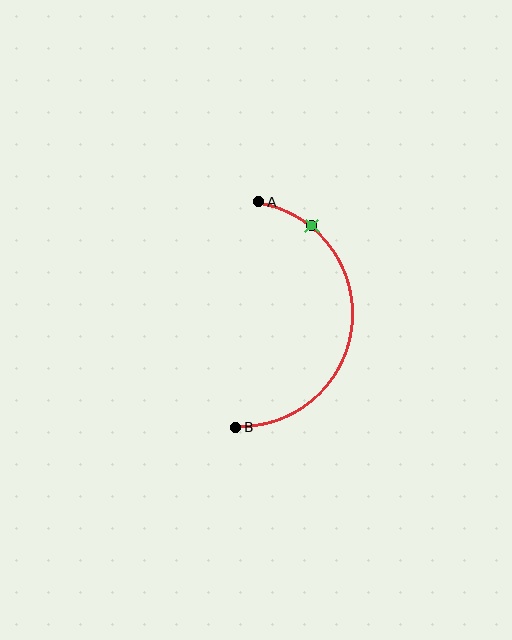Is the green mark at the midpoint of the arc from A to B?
No. The green mark lies on the arc but is closer to endpoint A. The arc midpoint would be at the point on the curve equidistant along the arc from both A and B.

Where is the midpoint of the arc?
The arc midpoint is the point on the curve farthest from the straight line joining A and B. It sits to the right of that line.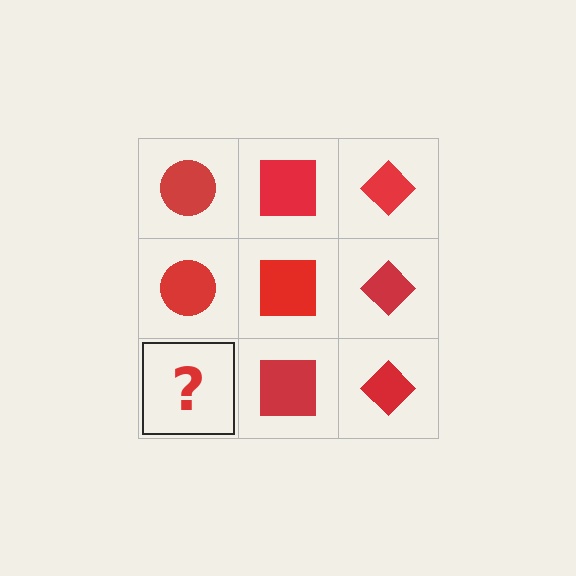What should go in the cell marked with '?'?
The missing cell should contain a red circle.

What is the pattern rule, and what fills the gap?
The rule is that each column has a consistent shape. The gap should be filled with a red circle.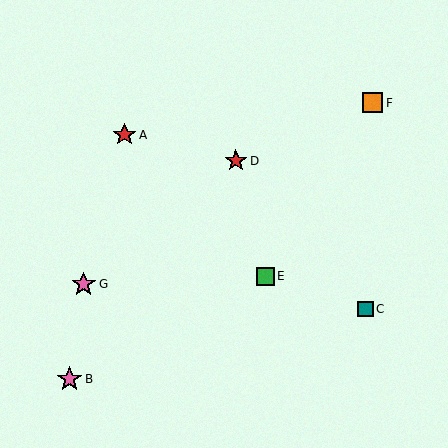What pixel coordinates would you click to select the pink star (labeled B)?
Click at (69, 379) to select the pink star B.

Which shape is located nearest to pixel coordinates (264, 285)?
The green square (labeled E) at (266, 276) is nearest to that location.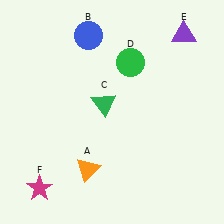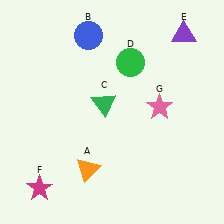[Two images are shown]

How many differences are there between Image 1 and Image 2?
There is 1 difference between the two images.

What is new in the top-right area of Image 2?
A pink star (G) was added in the top-right area of Image 2.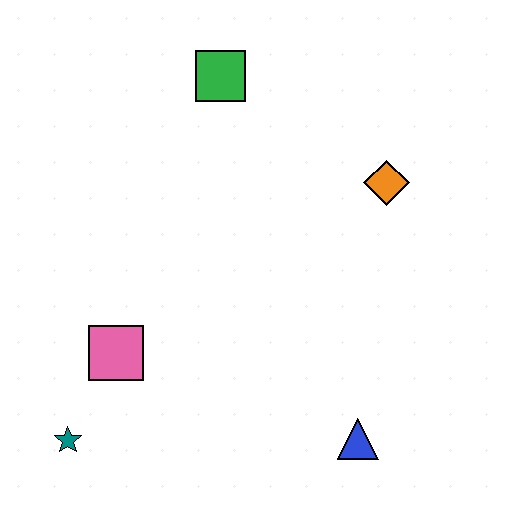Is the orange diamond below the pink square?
No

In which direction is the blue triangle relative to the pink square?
The blue triangle is to the right of the pink square.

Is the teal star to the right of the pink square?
No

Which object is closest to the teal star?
The pink square is closest to the teal star.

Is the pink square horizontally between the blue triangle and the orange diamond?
No